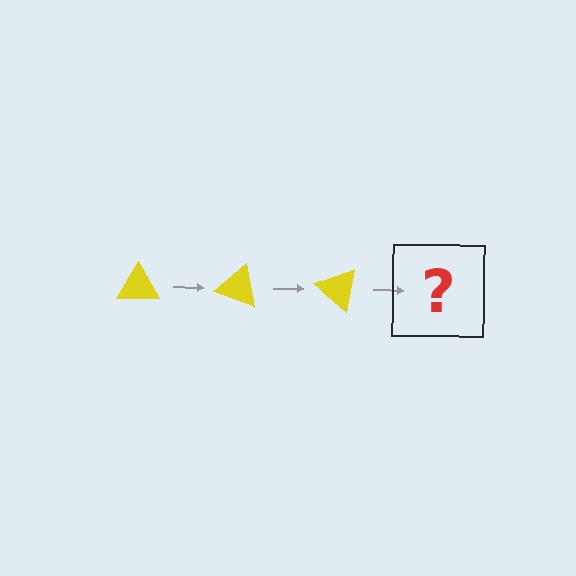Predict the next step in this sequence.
The next step is a yellow triangle rotated 60 degrees.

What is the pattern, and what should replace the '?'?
The pattern is that the triangle rotates 20 degrees each step. The '?' should be a yellow triangle rotated 60 degrees.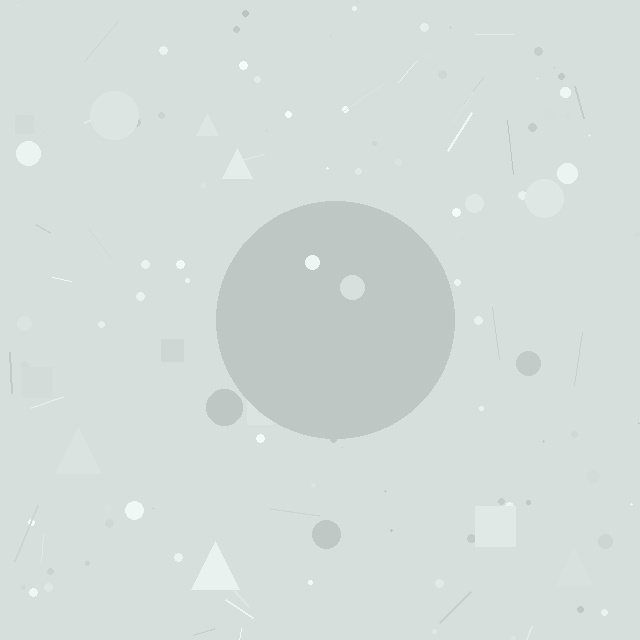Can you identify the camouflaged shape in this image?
The camouflaged shape is a circle.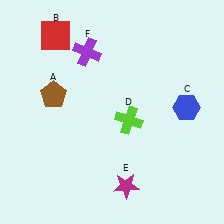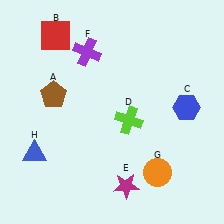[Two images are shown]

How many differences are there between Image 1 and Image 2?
There are 2 differences between the two images.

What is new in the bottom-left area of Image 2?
A blue triangle (H) was added in the bottom-left area of Image 2.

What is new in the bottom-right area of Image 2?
An orange circle (G) was added in the bottom-right area of Image 2.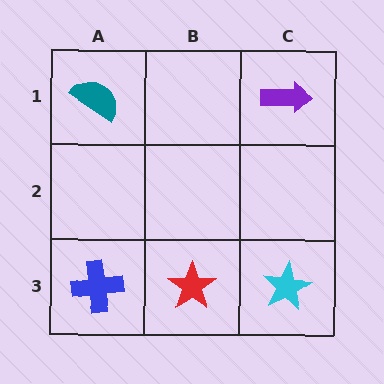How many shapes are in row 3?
3 shapes.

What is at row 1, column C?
A purple arrow.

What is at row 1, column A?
A teal semicircle.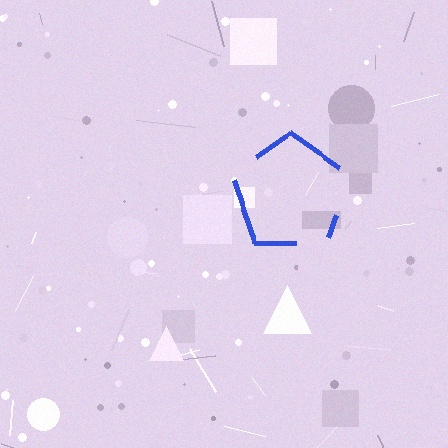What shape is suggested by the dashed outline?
The dashed outline suggests a pentagon.